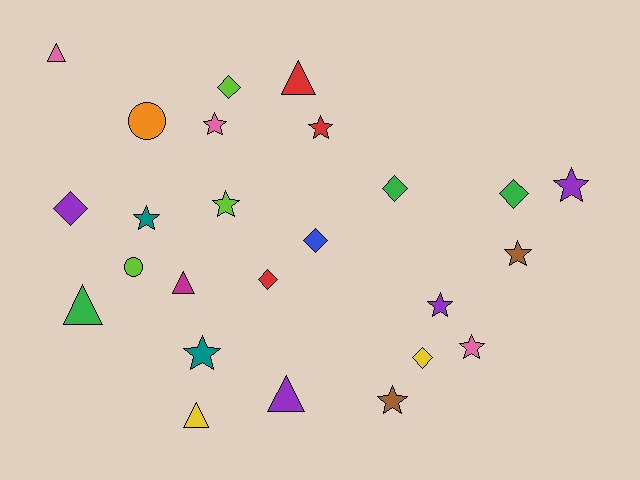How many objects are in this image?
There are 25 objects.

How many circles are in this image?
There are 2 circles.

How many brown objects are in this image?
There are 2 brown objects.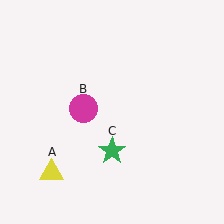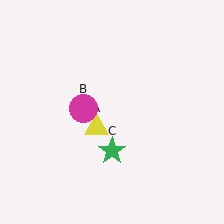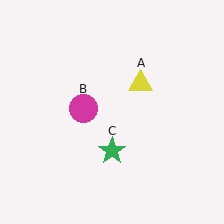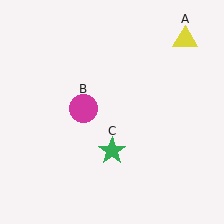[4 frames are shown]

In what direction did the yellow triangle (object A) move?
The yellow triangle (object A) moved up and to the right.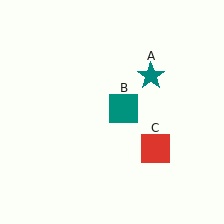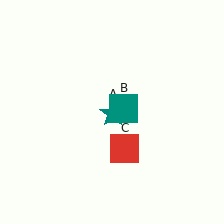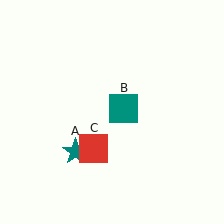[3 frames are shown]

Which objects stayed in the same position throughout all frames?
Teal square (object B) remained stationary.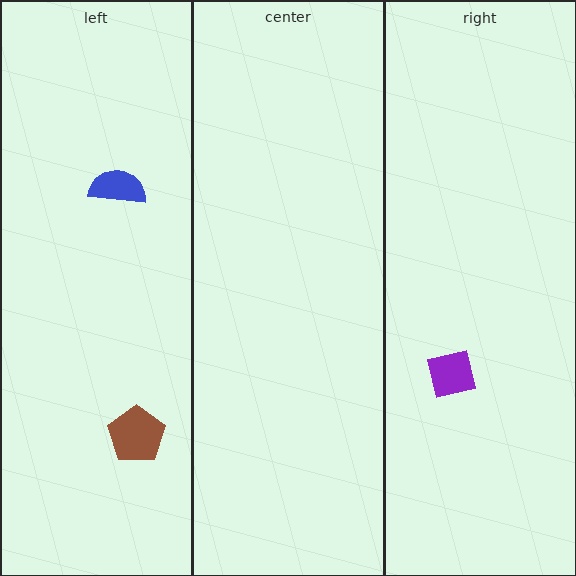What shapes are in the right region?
The purple square.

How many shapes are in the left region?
2.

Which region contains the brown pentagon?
The left region.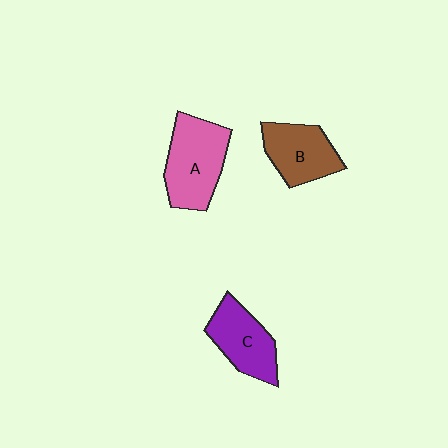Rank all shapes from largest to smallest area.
From largest to smallest: A (pink), C (purple), B (brown).